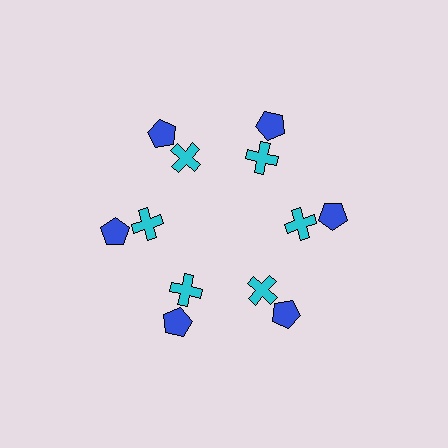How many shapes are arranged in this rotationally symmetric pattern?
There are 12 shapes, arranged in 6 groups of 2.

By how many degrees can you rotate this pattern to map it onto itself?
The pattern maps onto itself every 60 degrees of rotation.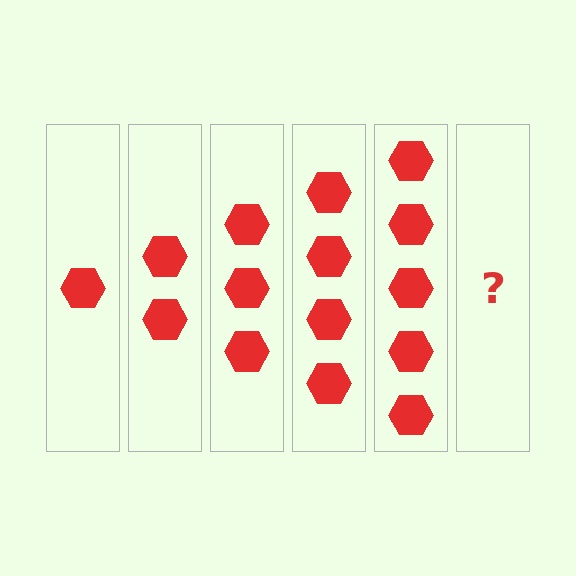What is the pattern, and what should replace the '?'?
The pattern is that each step adds one more hexagon. The '?' should be 6 hexagons.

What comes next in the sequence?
The next element should be 6 hexagons.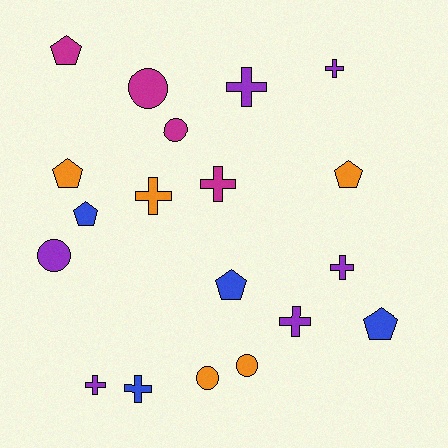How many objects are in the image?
There are 19 objects.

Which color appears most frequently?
Purple, with 6 objects.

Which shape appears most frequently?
Cross, with 8 objects.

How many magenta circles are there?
There are 2 magenta circles.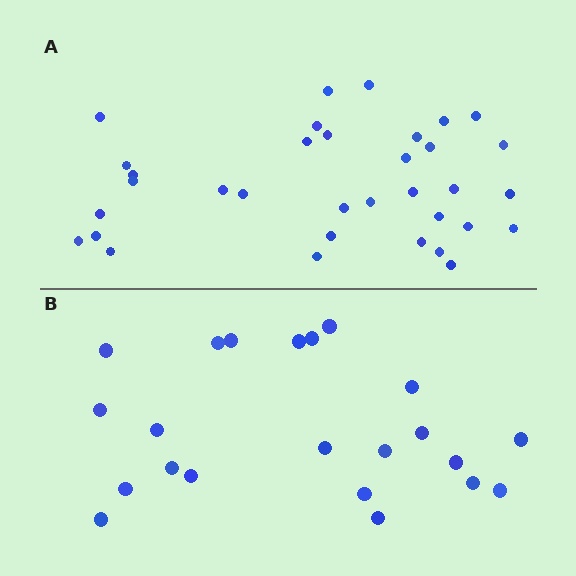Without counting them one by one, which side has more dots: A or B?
Region A (the top region) has more dots.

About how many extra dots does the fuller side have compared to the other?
Region A has roughly 12 or so more dots than region B.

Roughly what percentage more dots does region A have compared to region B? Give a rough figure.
About 55% more.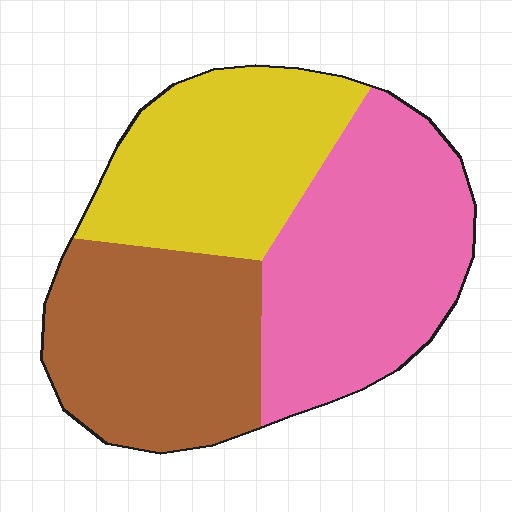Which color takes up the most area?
Pink, at roughly 40%.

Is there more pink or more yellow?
Pink.